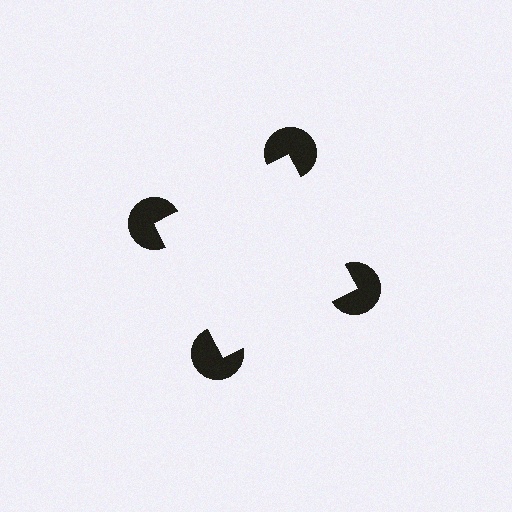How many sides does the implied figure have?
4 sides.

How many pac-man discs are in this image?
There are 4 — one at each vertex of the illusory square.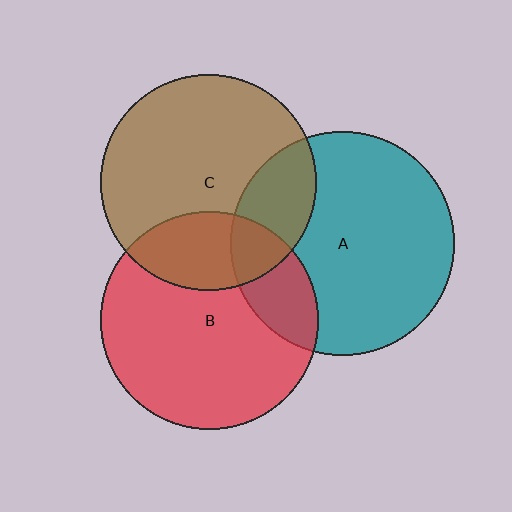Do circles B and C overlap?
Yes.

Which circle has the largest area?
Circle A (teal).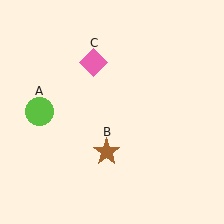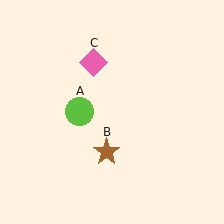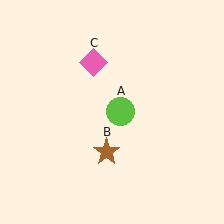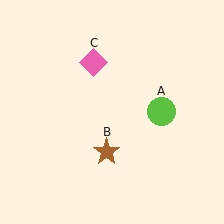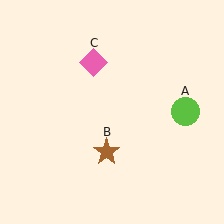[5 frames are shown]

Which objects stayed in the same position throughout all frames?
Brown star (object B) and pink diamond (object C) remained stationary.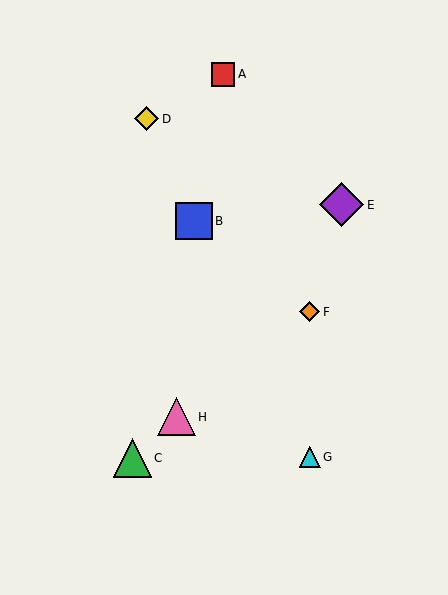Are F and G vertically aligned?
Yes, both are at x≈310.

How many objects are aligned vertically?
2 objects (F, G) are aligned vertically.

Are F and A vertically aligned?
No, F is at x≈310 and A is at x≈223.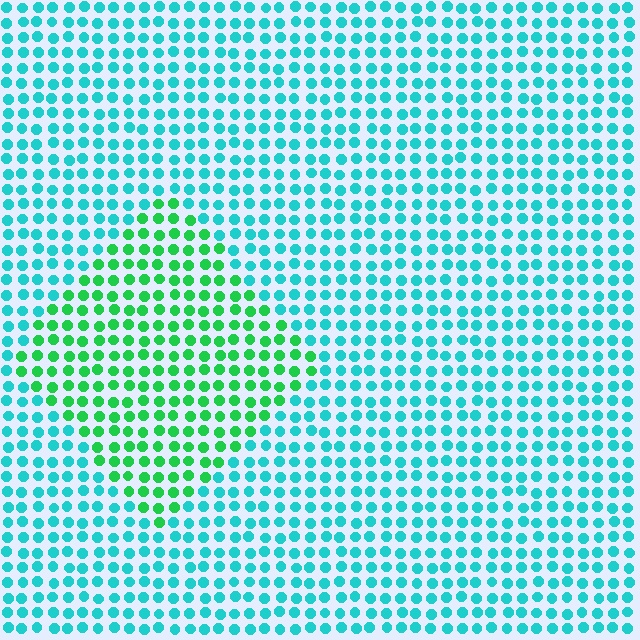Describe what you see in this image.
The image is filled with small cyan elements in a uniform arrangement. A diamond-shaped region is visible where the elements are tinted to a slightly different hue, forming a subtle color boundary.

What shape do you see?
I see a diamond.